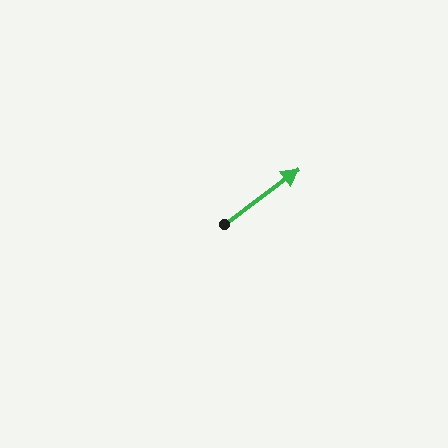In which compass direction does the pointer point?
Northeast.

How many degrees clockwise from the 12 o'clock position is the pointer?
Approximately 54 degrees.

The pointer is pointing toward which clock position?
Roughly 2 o'clock.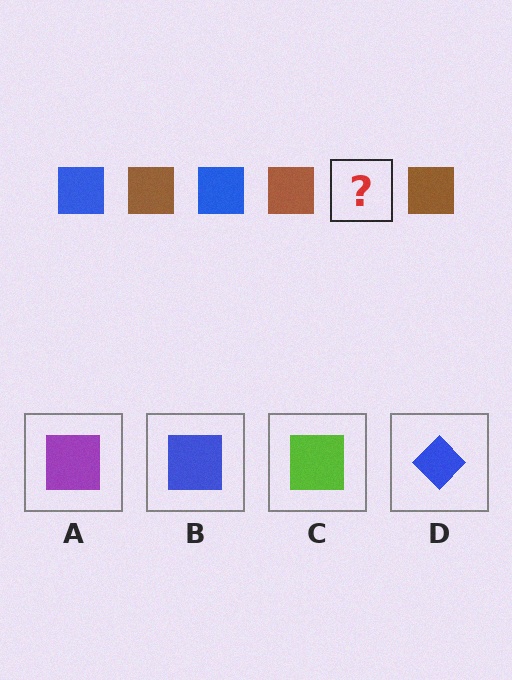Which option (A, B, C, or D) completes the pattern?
B.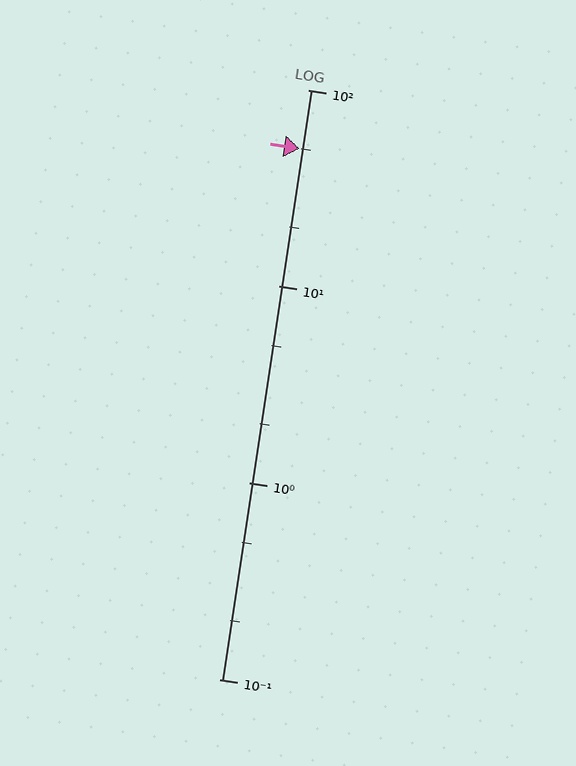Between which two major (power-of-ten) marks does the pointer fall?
The pointer is between 10 and 100.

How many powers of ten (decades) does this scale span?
The scale spans 3 decades, from 0.1 to 100.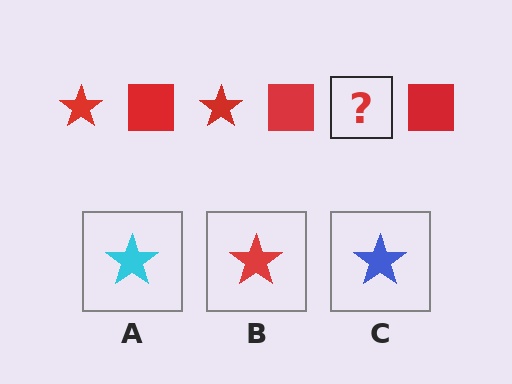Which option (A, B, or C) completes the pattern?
B.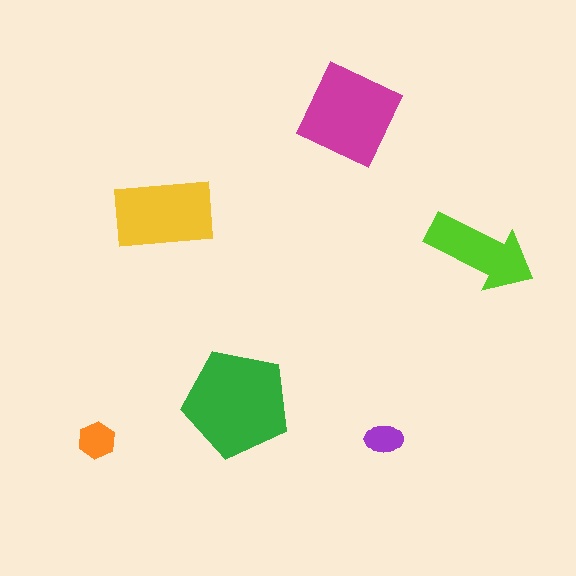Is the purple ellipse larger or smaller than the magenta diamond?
Smaller.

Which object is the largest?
The green pentagon.